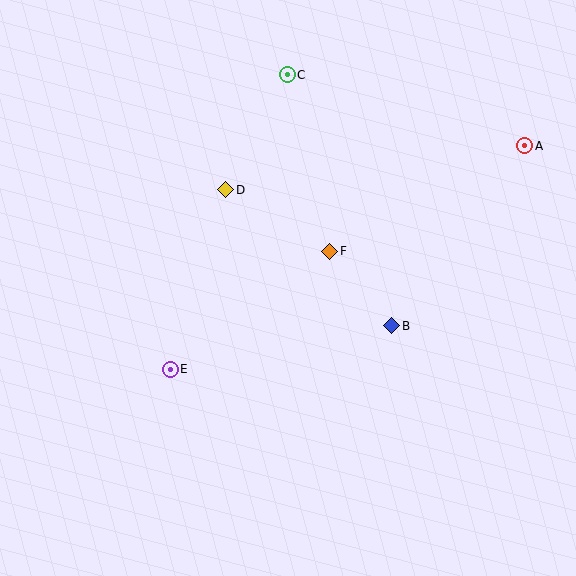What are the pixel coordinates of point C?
Point C is at (287, 75).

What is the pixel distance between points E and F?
The distance between E and F is 198 pixels.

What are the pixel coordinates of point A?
Point A is at (525, 146).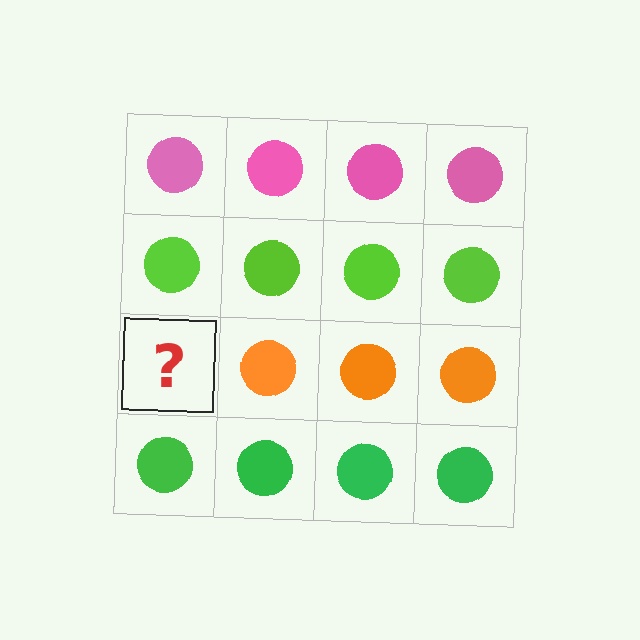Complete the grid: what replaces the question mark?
The question mark should be replaced with an orange circle.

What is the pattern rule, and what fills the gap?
The rule is that each row has a consistent color. The gap should be filled with an orange circle.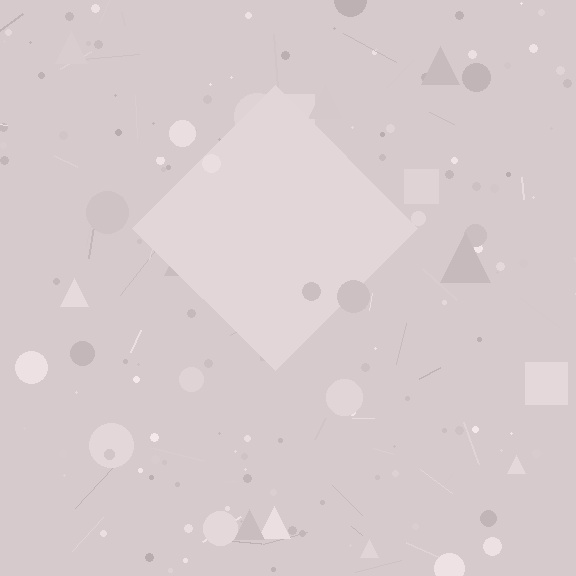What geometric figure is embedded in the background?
A diamond is embedded in the background.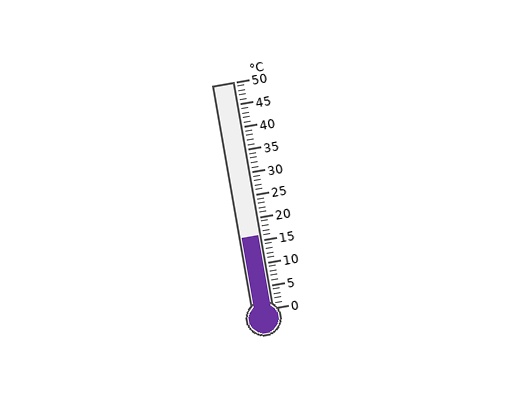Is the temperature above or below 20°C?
The temperature is below 20°C.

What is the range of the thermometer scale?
The thermometer scale ranges from 0°C to 50°C.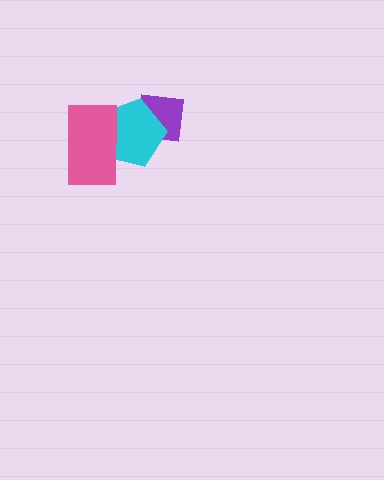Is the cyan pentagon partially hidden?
Yes, it is partially covered by another shape.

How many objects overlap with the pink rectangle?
1 object overlaps with the pink rectangle.